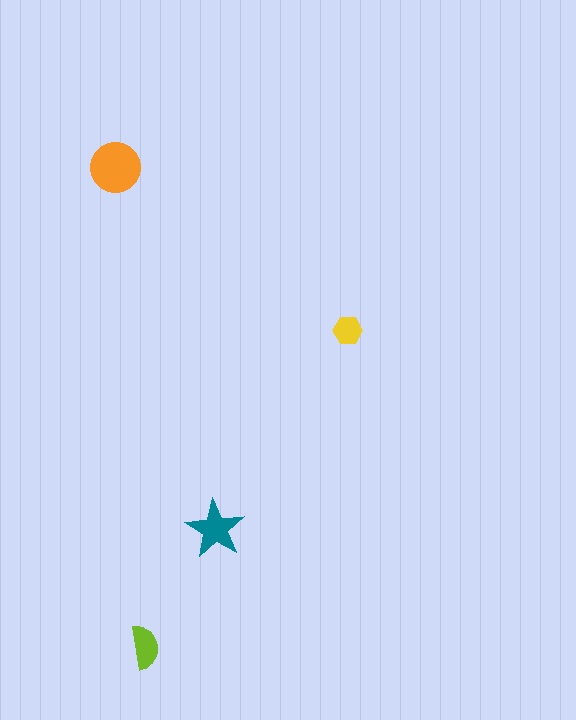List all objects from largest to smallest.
The orange circle, the teal star, the lime semicircle, the yellow hexagon.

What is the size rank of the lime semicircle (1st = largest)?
3rd.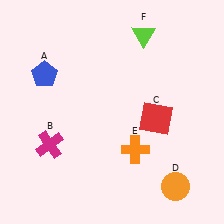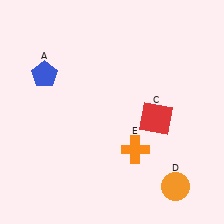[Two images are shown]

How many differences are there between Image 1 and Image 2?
There are 2 differences between the two images.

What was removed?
The magenta cross (B), the lime triangle (F) were removed in Image 2.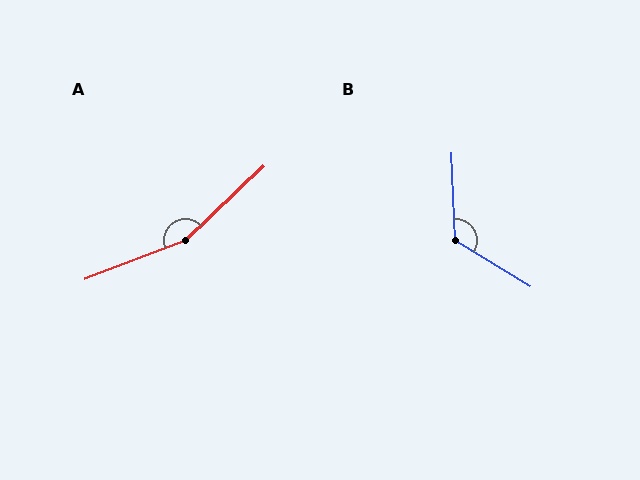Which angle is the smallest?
B, at approximately 124 degrees.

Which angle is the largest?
A, at approximately 157 degrees.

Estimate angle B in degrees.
Approximately 124 degrees.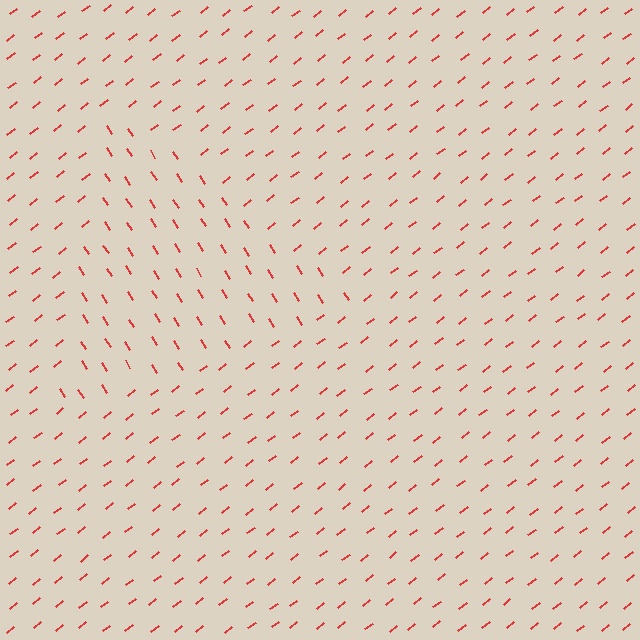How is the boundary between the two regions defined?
The boundary is defined purely by a change in line orientation (approximately 85 degrees difference). All lines are the same color and thickness.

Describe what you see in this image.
The image is filled with small red line segments. A triangle region in the image has lines oriented differently from the surrounding lines, creating a visible texture boundary.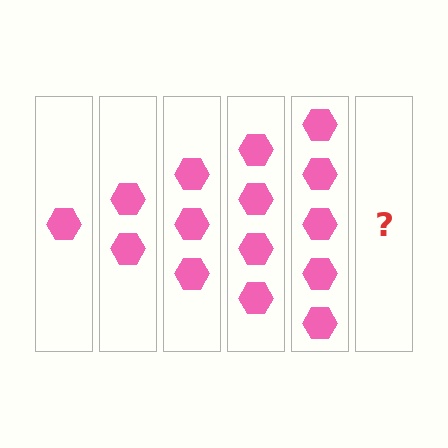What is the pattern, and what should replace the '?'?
The pattern is that each step adds one more hexagon. The '?' should be 6 hexagons.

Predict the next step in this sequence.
The next step is 6 hexagons.